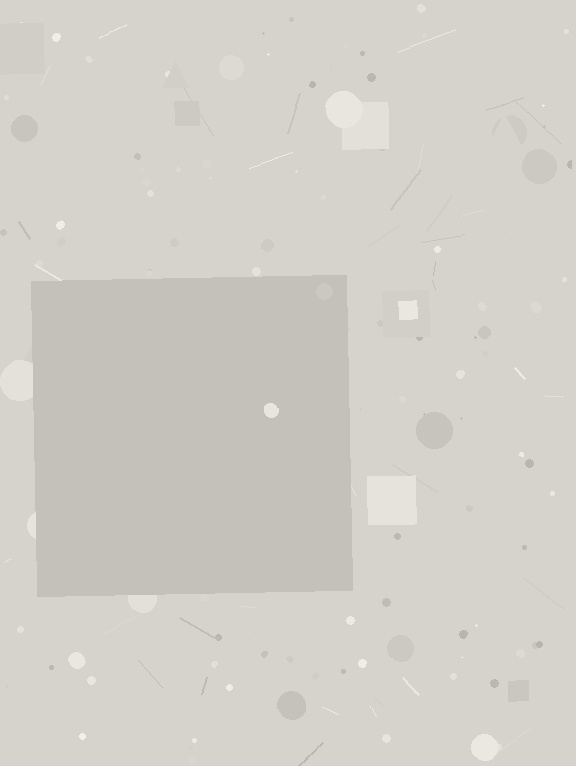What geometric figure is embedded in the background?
A square is embedded in the background.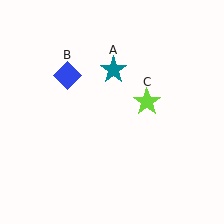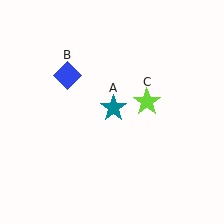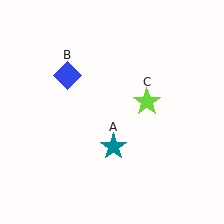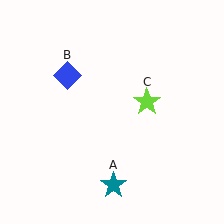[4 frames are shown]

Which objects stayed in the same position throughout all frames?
Blue diamond (object B) and lime star (object C) remained stationary.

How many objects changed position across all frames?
1 object changed position: teal star (object A).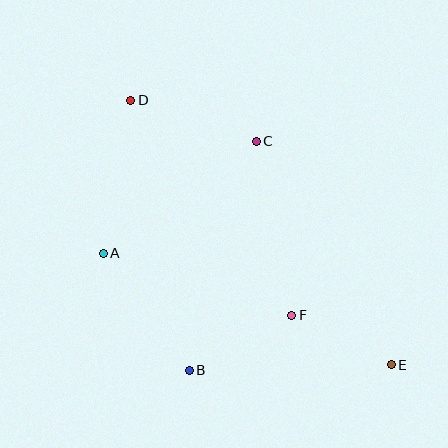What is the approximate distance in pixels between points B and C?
The distance between B and C is approximately 239 pixels.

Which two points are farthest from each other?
Points D and E are farthest from each other.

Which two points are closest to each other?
Points E and F are closest to each other.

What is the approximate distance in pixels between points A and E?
The distance between A and E is approximately 309 pixels.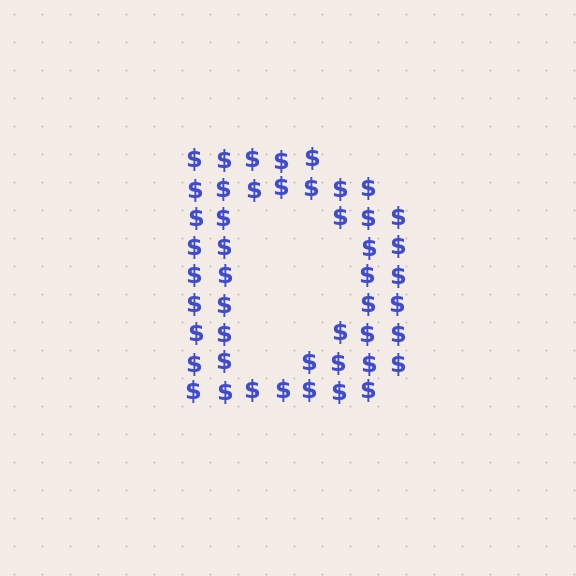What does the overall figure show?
The overall figure shows the letter D.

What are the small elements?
The small elements are dollar signs.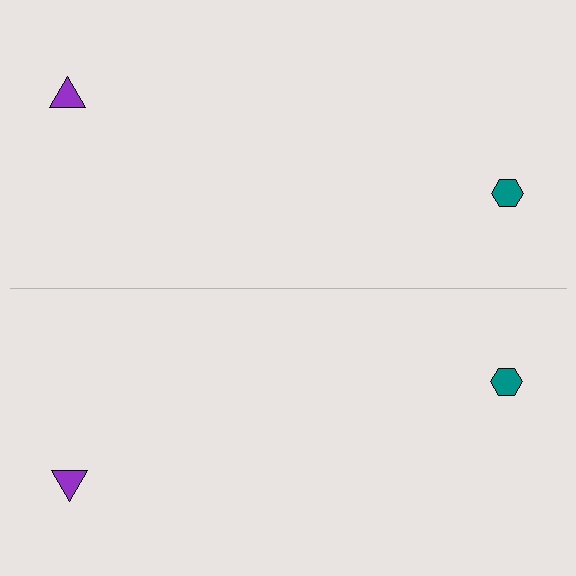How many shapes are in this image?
There are 4 shapes in this image.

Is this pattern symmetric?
Yes, this pattern has bilateral (reflection) symmetry.